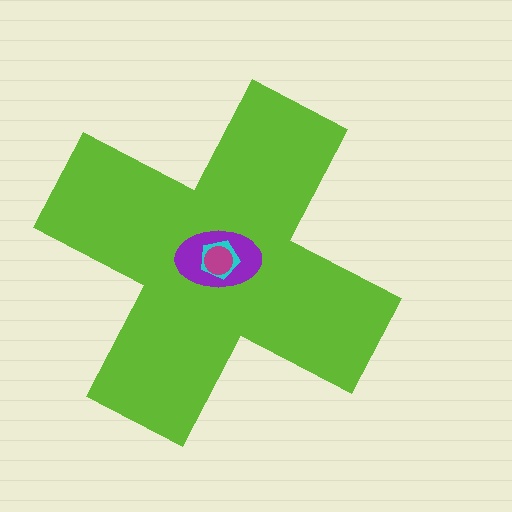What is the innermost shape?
The magenta circle.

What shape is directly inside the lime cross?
The purple ellipse.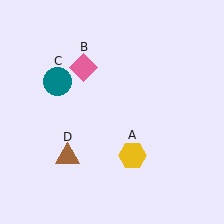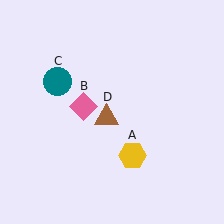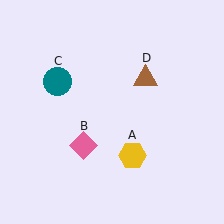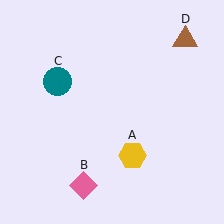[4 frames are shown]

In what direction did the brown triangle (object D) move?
The brown triangle (object D) moved up and to the right.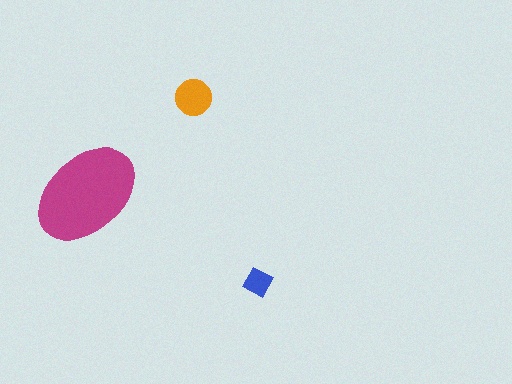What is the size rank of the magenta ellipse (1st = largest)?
1st.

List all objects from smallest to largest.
The blue diamond, the orange circle, the magenta ellipse.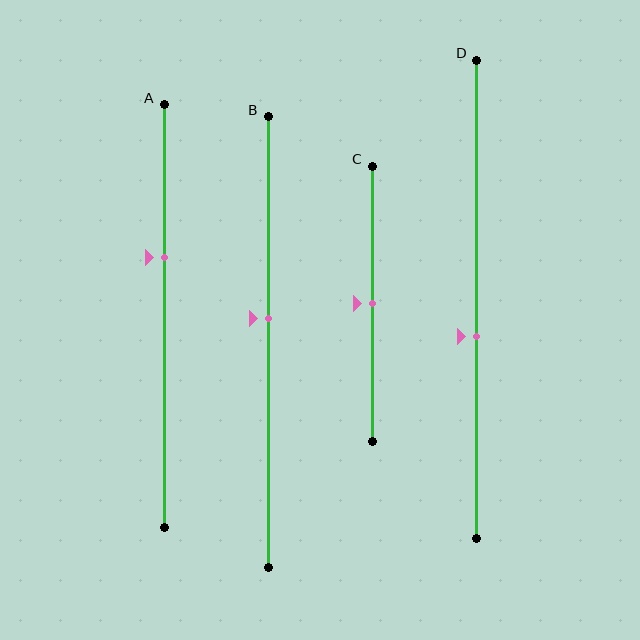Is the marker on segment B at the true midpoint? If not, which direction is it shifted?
No, the marker on segment B is shifted upward by about 5% of the segment length.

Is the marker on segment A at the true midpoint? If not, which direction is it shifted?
No, the marker on segment A is shifted upward by about 14% of the segment length.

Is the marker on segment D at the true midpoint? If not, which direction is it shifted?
No, the marker on segment D is shifted downward by about 8% of the segment length.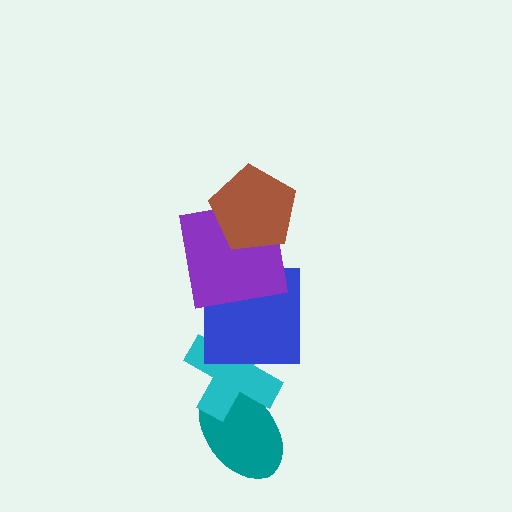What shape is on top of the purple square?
The brown pentagon is on top of the purple square.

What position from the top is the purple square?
The purple square is 2nd from the top.